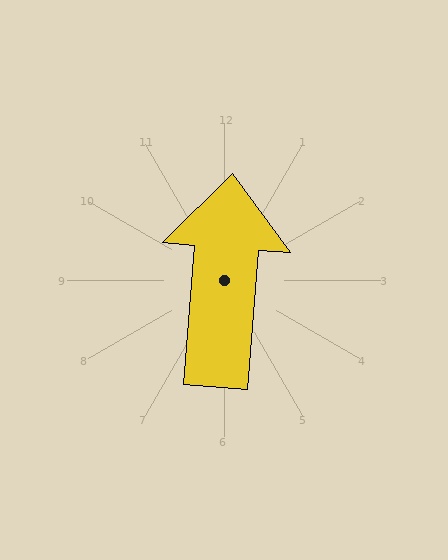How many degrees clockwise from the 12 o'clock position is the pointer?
Approximately 4 degrees.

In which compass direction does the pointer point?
North.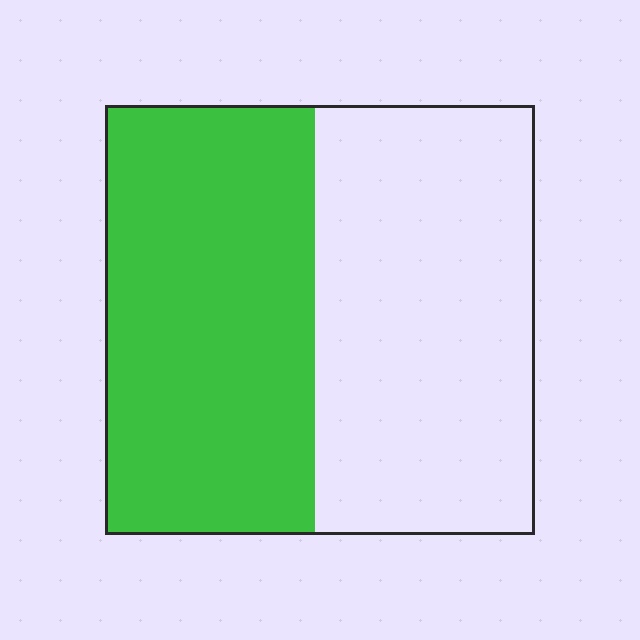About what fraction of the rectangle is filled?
About one half (1/2).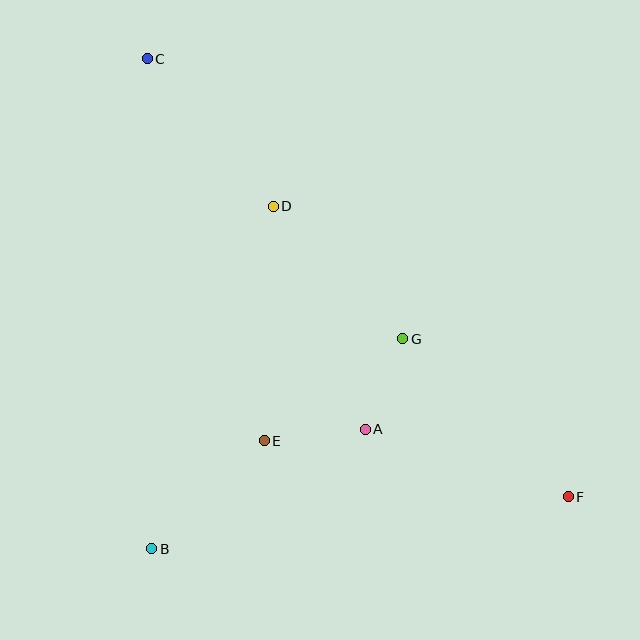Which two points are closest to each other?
Points A and G are closest to each other.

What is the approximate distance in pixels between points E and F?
The distance between E and F is approximately 309 pixels.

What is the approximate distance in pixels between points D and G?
The distance between D and G is approximately 185 pixels.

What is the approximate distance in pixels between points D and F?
The distance between D and F is approximately 414 pixels.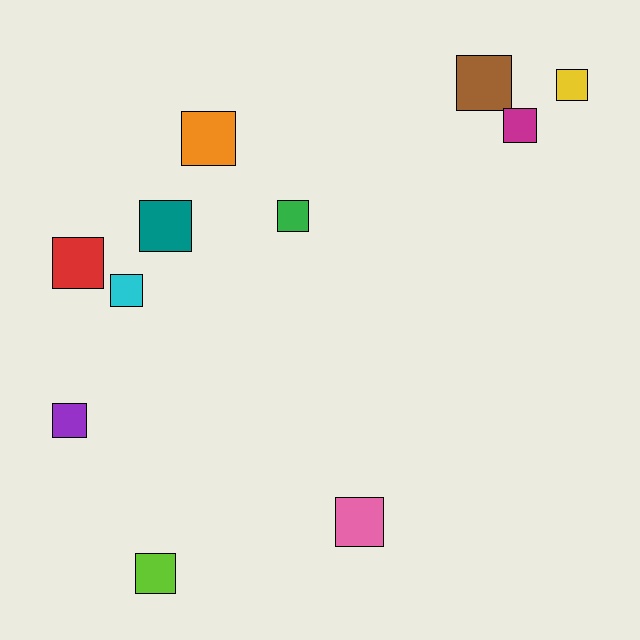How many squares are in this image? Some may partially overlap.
There are 11 squares.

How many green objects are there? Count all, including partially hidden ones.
There is 1 green object.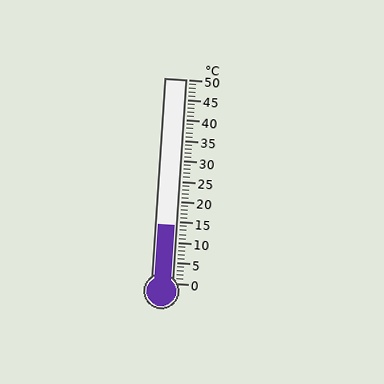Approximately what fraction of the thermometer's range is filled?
The thermometer is filled to approximately 30% of its range.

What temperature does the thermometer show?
The thermometer shows approximately 14°C.